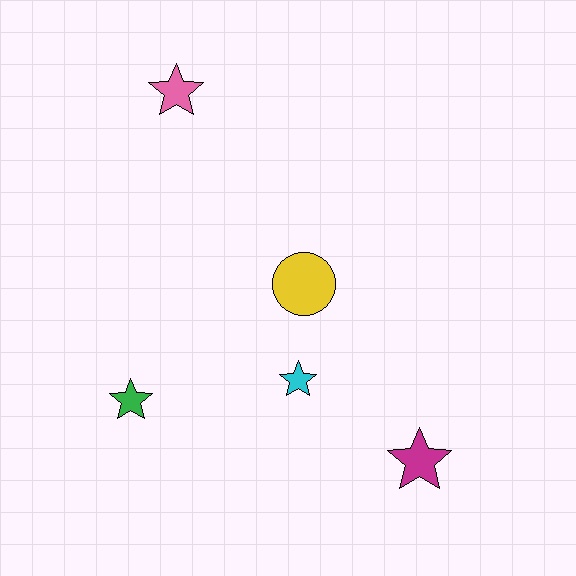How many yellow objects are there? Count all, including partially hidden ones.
There is 1 yellow object.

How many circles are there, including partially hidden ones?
There is 1 circle.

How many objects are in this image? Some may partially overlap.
There are 5 objects.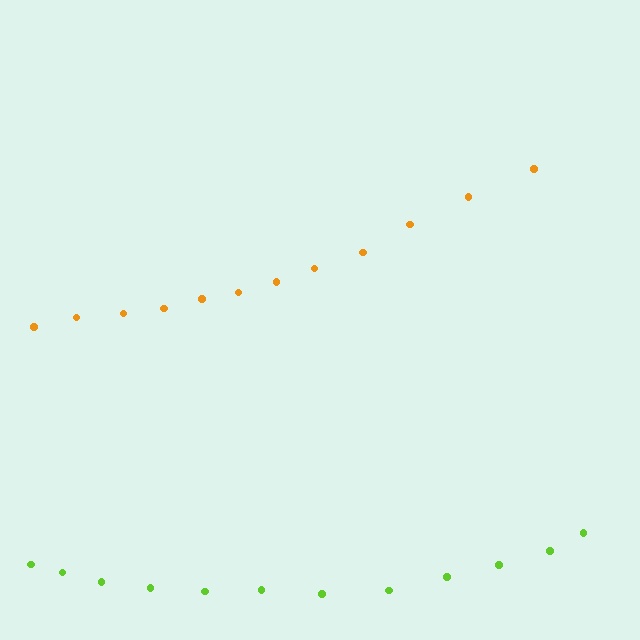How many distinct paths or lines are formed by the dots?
There are 2 distinct paths.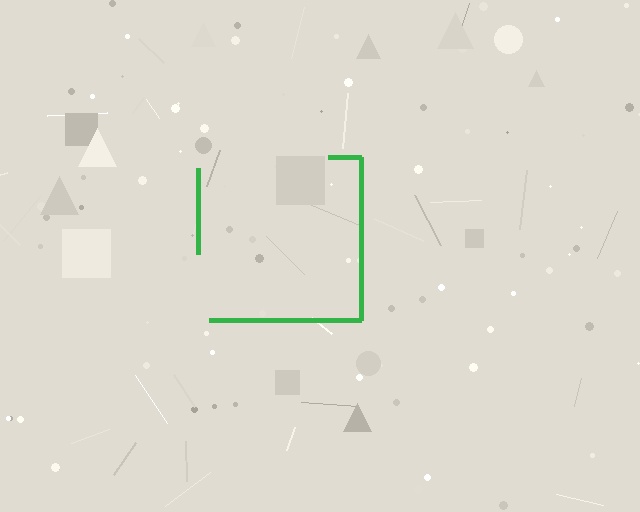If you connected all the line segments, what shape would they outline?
They would outline a square.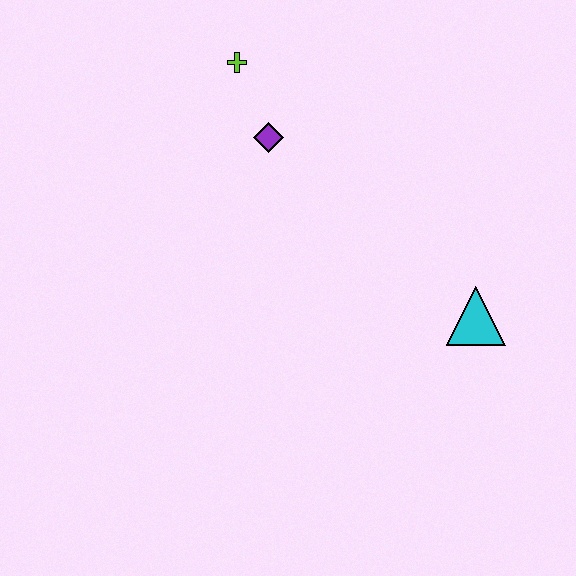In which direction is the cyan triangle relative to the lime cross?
The cyan triangle is below the lime cross.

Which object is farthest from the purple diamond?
The cyan triangle is farthest from the purple diamond.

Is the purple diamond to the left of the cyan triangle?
Yes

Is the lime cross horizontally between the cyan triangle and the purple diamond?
No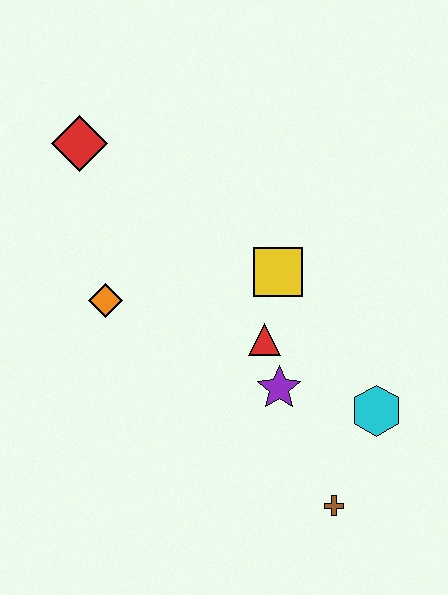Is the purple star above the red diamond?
No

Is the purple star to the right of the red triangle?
Yes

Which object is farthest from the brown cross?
The red diamond is farthest from the brown cross.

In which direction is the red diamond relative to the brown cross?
The red diamond is above the brown cross.